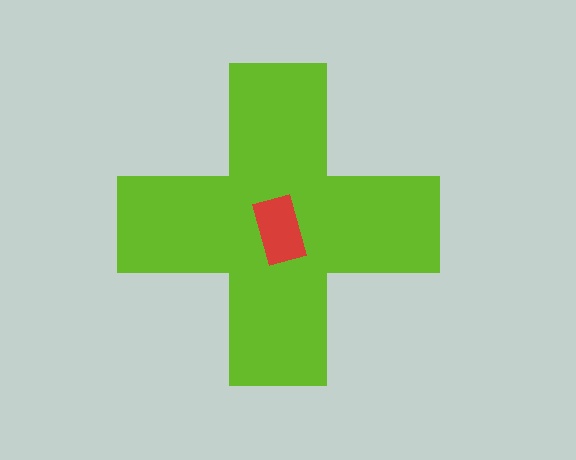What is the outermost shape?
The lime cross.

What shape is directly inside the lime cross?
The red rectangle.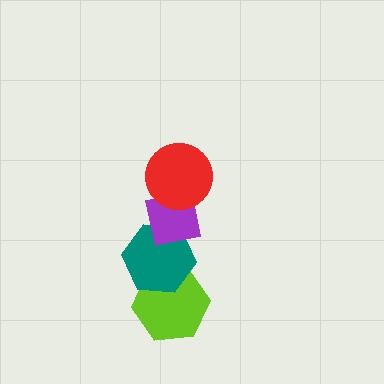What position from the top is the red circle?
The red circle is 1st from the top.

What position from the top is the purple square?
The purple square is 2nd from the top.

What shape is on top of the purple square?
The red circle is on top of the purple square.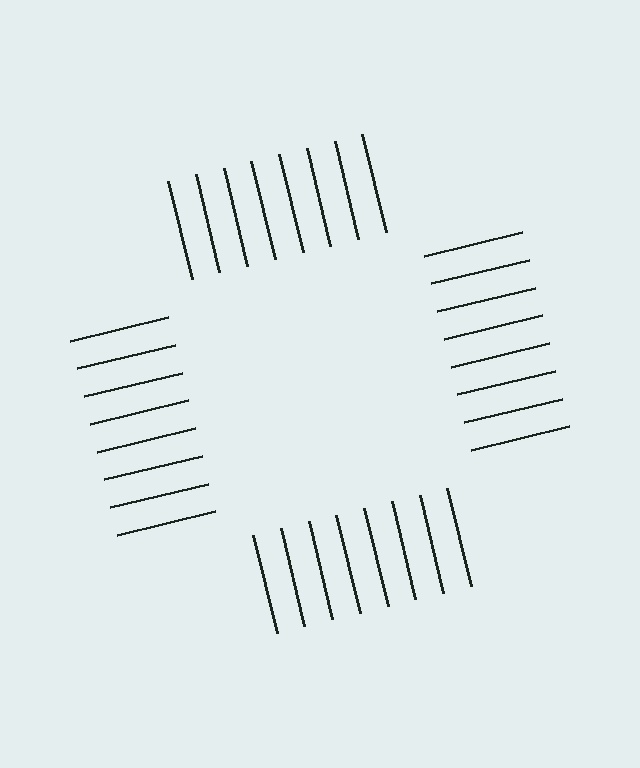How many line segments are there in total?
32 — 8 along each of the 4 edges.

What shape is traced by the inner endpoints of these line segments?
An illusory square — the line segments terminate on its edges but no continuous stroke is drawn.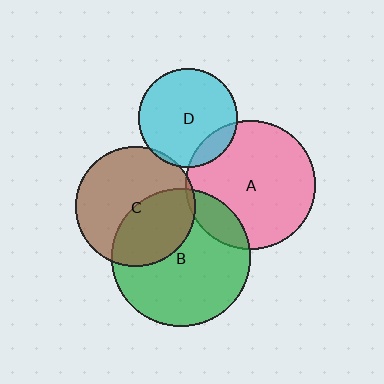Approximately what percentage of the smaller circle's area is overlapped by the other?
Approximately 15%.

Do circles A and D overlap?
Yes.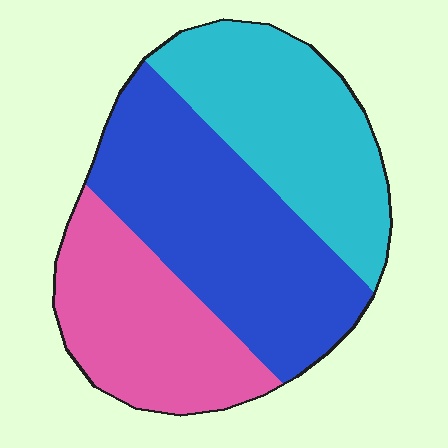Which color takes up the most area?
Blue, at roughly 40%.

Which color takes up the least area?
Pink, at roughly 30%.